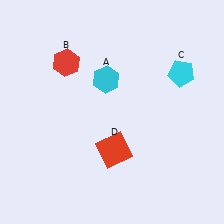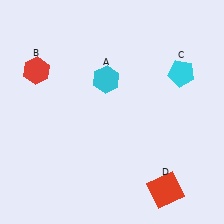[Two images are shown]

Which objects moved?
The objects that moved are: the red hexagon (B), the red square (D).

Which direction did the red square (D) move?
The red square (D) moved right.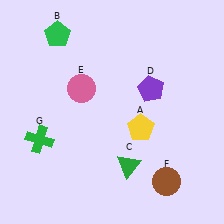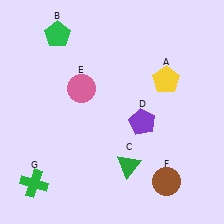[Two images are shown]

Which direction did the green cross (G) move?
The green cross (G) moved down.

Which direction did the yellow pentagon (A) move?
The yellow pentagon (A) moved up.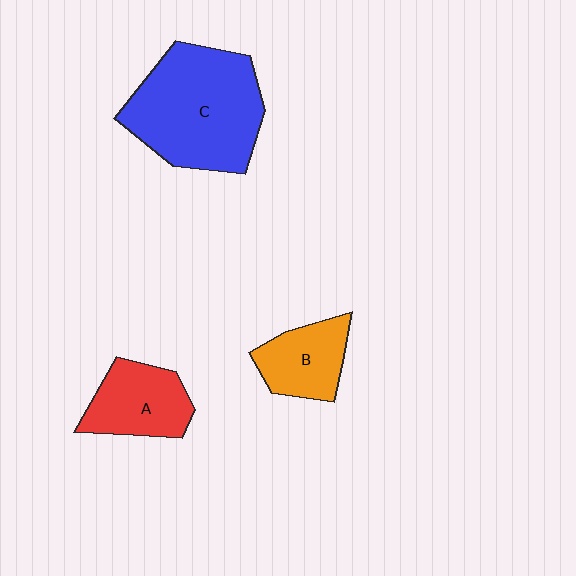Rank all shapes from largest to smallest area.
From largest to smallest: C (blue), A (red), B (orange).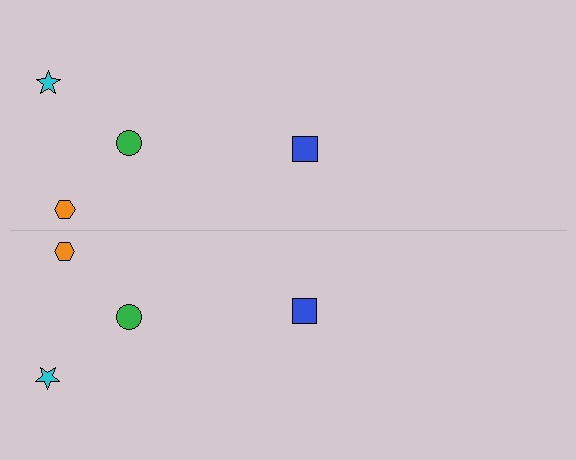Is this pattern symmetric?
Yes, this pattern has bilateral (reflection) symmetry.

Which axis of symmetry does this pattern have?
The pattern has a horizontal axis of symmetry running through the center of the image.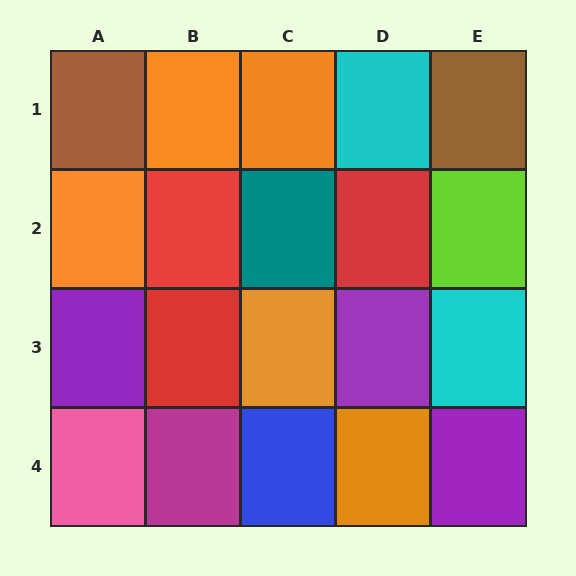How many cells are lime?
1 cell is lime.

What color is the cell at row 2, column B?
Red.